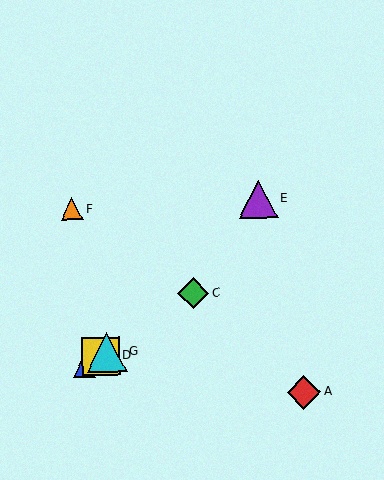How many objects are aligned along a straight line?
4 objects (B, C, D, G) are aligned along a straight line.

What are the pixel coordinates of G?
Object G is at (107, 352).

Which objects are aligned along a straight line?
Objects B, C, D, G are aligned along a straight line.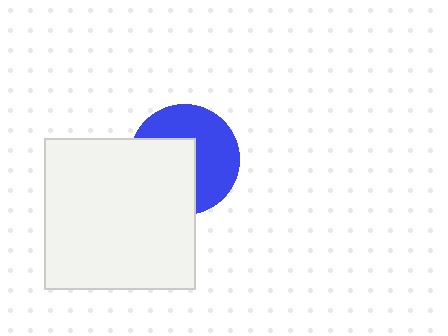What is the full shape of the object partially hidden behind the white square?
The partially hidden object is a blue circle.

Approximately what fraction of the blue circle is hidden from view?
Roughly 46% of the blue circle is hidden behind the white square.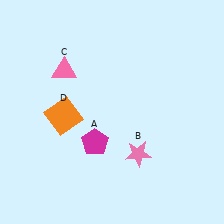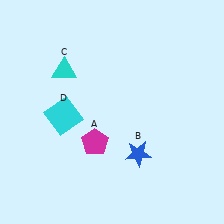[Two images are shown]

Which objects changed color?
B changed from pink to blue. C changed from pink to cyan. D changed from orange to cyan.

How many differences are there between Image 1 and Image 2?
There are 3 differences between the two images.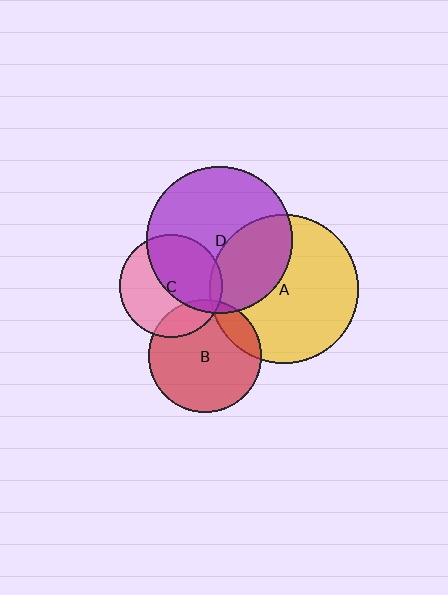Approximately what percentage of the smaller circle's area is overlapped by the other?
Approximately 5%.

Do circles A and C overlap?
Yes.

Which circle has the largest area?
Circle A (yellow).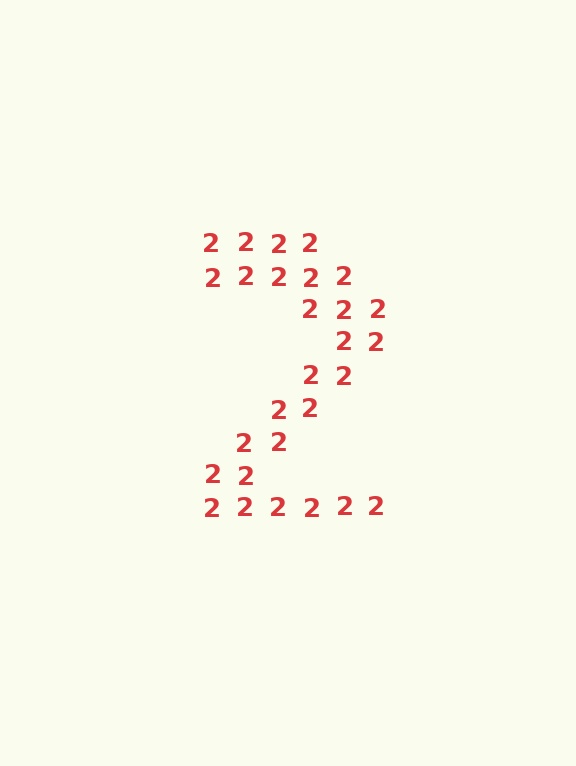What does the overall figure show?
The overall figure shows the digit 2.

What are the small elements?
The small elements are digit 2's.